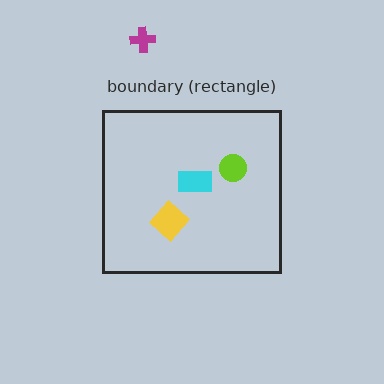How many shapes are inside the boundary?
3 inside, 1 outside.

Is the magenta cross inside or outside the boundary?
Outside.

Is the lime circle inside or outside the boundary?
Inside.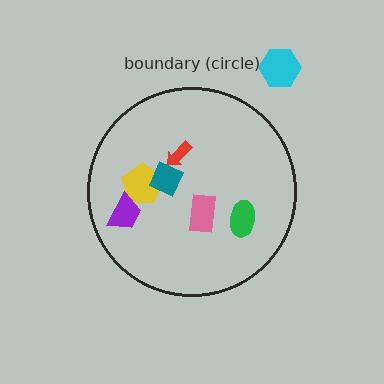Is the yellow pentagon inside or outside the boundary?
Inside.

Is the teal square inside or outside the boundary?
Inside.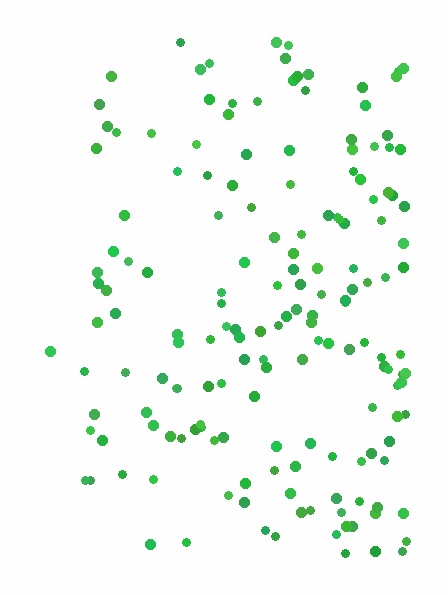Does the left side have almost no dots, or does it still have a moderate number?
Still a moderate number, just noticeably fewer than the right.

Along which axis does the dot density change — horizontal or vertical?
Horizontal.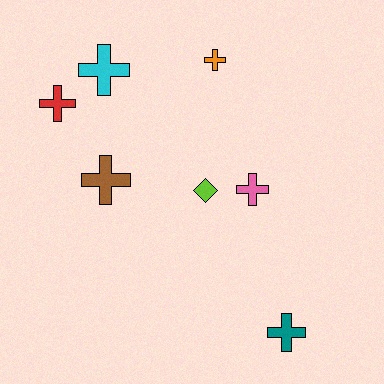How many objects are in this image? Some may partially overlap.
There are 7 objects.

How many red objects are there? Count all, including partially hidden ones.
There is 1 red object.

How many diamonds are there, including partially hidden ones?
There is 1 diamond.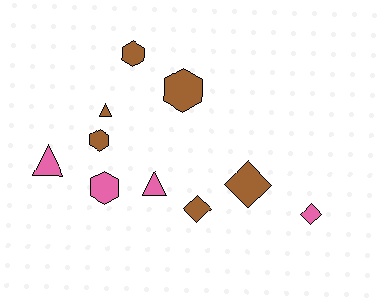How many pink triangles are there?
There are 2 pink triangles.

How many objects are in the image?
There are 10 objects.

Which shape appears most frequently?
Hexagon, with 4 objects.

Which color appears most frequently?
Brown, with 6 objects.